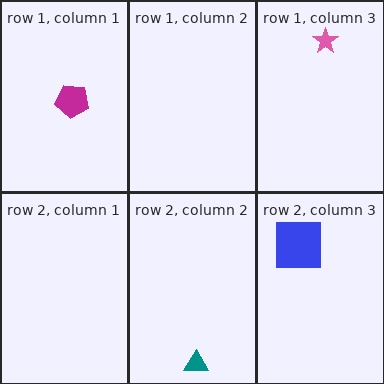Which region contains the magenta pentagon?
The row 1, column 1 region.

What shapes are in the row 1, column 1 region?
The magenta pentagon.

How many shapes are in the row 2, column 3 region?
1.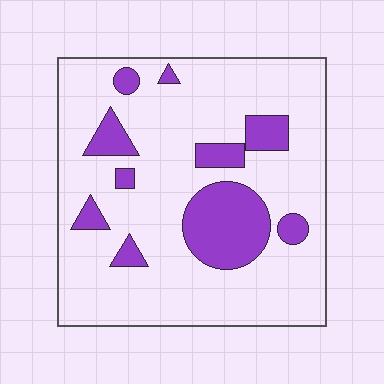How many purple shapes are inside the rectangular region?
10.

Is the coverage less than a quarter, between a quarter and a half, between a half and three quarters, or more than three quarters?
Less than a quarter.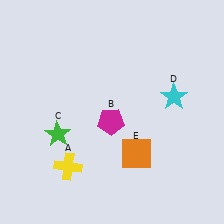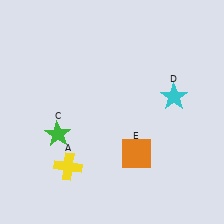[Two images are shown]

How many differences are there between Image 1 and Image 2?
There is 1 difference between the two images.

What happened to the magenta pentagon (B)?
The magenta pentagon (B) was removed in Image 2. It was in the bottom-left area of Image 1.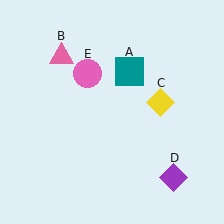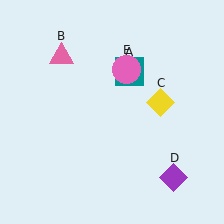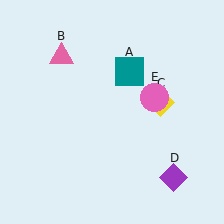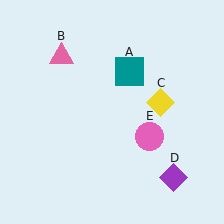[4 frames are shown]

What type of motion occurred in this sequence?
The pink circle (object E) rotated clockwise around the center of the scene.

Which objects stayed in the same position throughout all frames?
Teal square (object A) and pink triangle (object B) and yellow diamond (object C) and purple diamond (object D) remained stationary.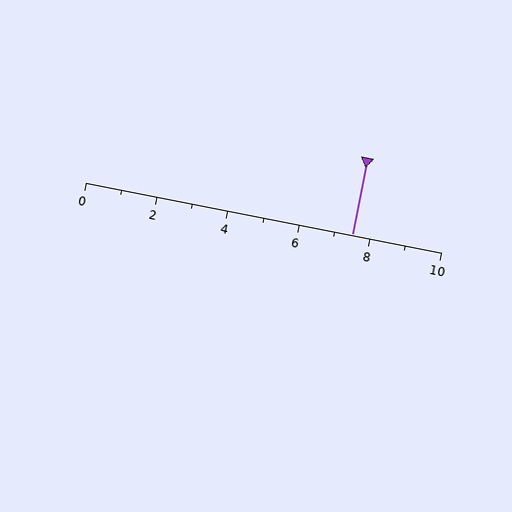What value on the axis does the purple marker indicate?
The marker indicates approximately 7.5.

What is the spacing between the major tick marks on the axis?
The major ticks are spaced 2 apart.